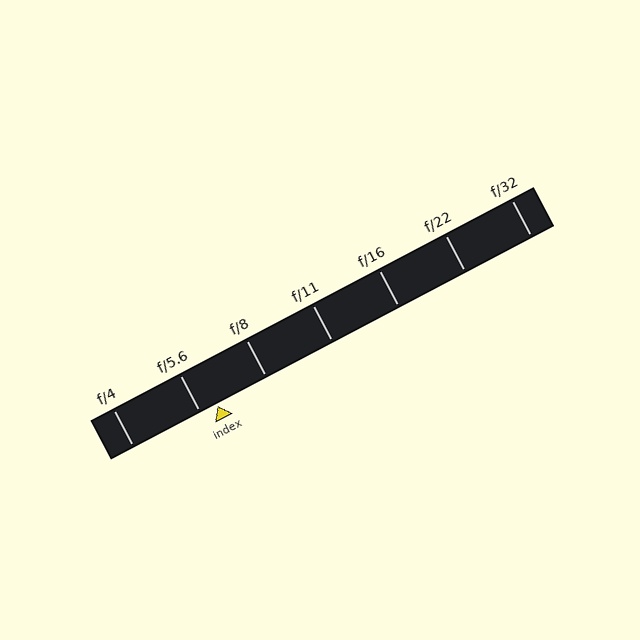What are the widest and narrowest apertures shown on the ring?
The widest aperture shown is f/4 and the narrowest is f/32.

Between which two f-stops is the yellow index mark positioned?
The index mark is between f/5.6 and f/8.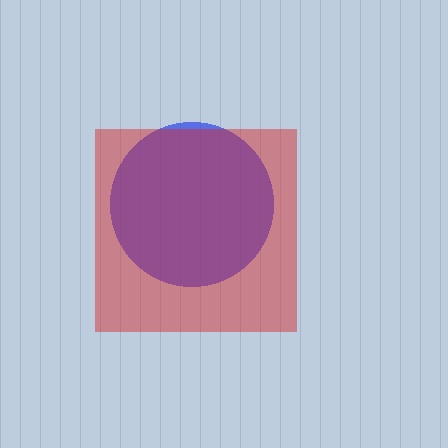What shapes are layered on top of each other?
The layered shapes are: a blue circle, a red square.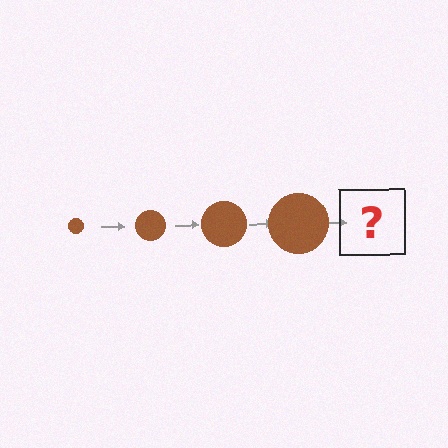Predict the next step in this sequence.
The next step is a brown circle, larger than the previous one.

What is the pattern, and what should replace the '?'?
The pattern is that the circle gets progressively larger each step. The '?' should be a brown circle, larger than the previous one.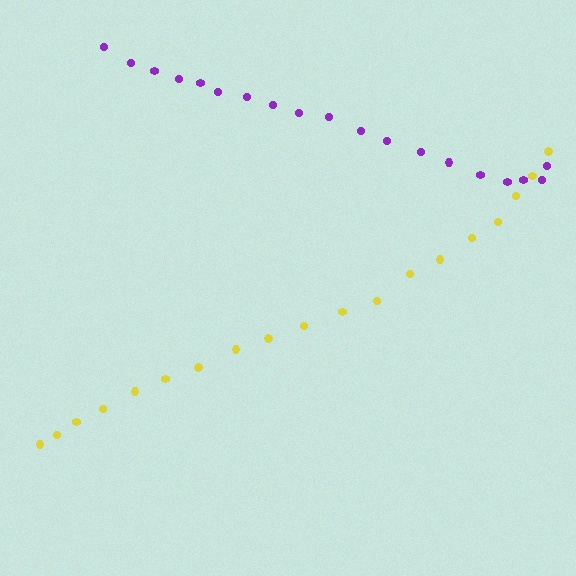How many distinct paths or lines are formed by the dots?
There are 2 distinct paths.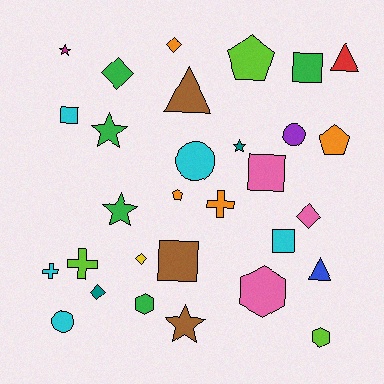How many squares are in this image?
There are 5 squares.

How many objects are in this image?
There are 30 objects.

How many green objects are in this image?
There are 5 green objects.